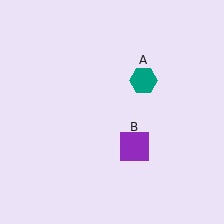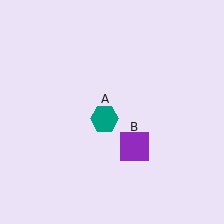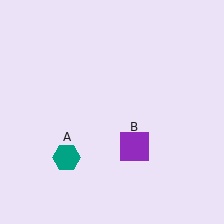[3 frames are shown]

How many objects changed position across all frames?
1 object changed position: teal hexagon (object A).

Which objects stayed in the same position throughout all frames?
Purple square (object B) remained stationary.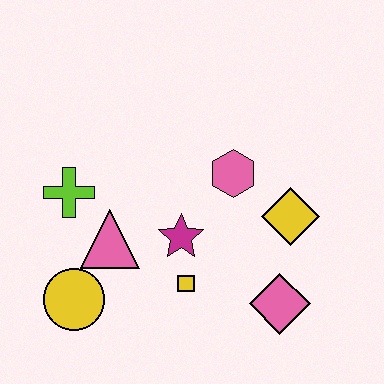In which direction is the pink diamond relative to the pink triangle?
The pink diamond is to the right of the pink triangle.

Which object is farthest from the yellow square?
The lime cross is farthest from the yellow square.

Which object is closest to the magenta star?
The yellow square is closest to the magenta star.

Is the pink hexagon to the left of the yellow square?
No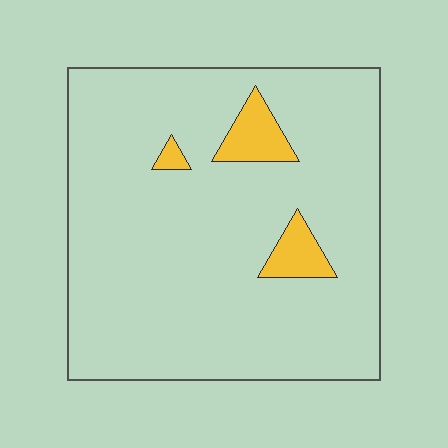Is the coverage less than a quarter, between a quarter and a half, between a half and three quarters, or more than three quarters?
Less than a quarter.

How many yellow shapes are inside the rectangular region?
3.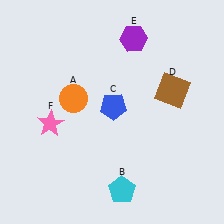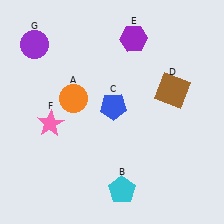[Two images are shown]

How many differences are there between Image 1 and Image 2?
There is 1 difference between the two images.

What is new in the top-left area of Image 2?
A purple circle (G) was added in the top-left area of Image 2.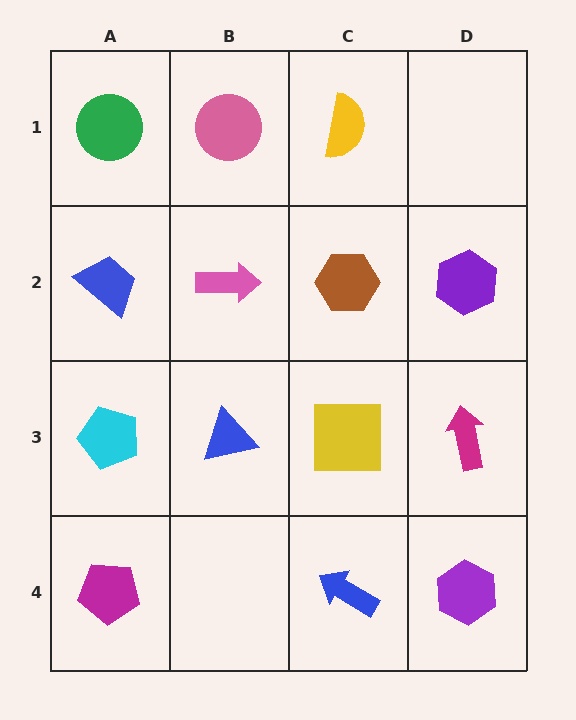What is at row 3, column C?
A yellow square.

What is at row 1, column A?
A green circle.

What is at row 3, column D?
A magenta arrow.